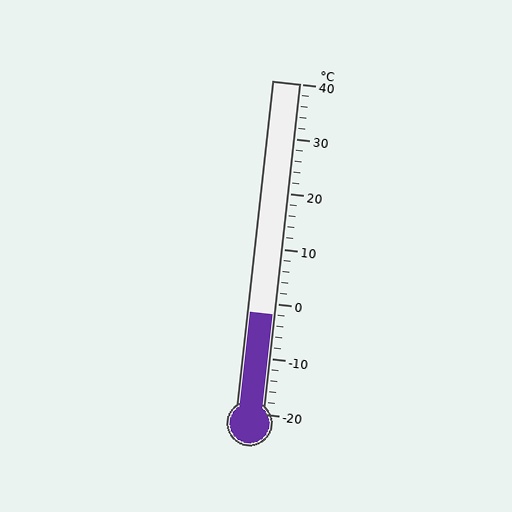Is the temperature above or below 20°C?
The temperature is below 20°C.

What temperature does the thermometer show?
The thermometer shows approximately -2°C.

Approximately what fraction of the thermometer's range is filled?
The thermometer is filled to approximately 30% of its range.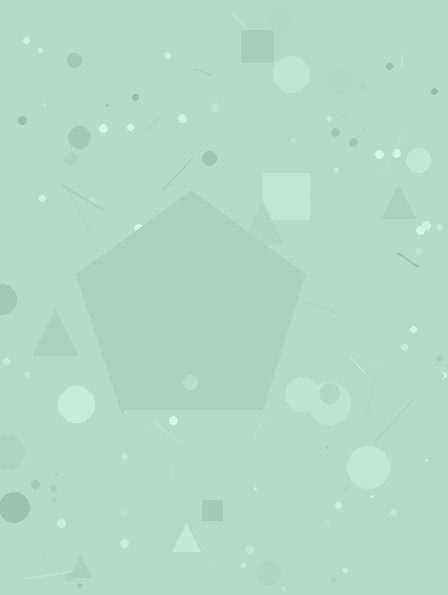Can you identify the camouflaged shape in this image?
The camouflaged shape is a pentagon.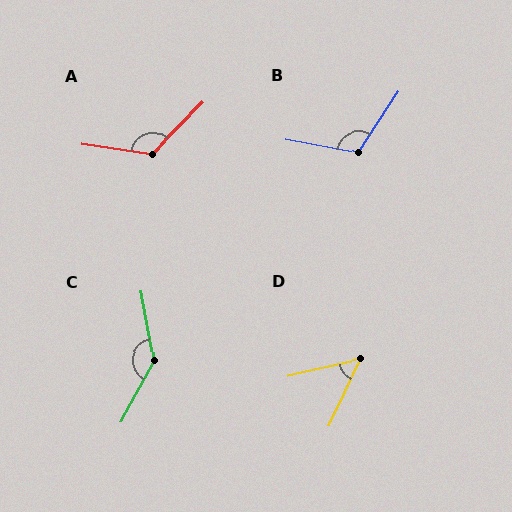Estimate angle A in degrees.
Approximately 126 degrees.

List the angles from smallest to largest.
D (52°), B (113°), A (126°), C (141°).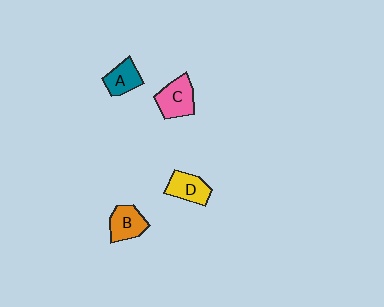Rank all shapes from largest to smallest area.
From largest to smallest: C (pink), B (orange), D (yellow), A (teal).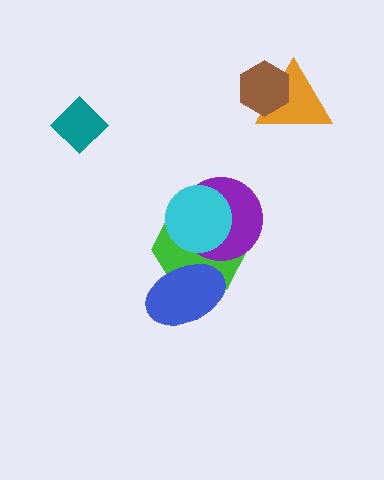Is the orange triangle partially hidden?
Yes, it is partially covered by another shape.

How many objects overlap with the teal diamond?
0 objects overlap with the teal diamond.